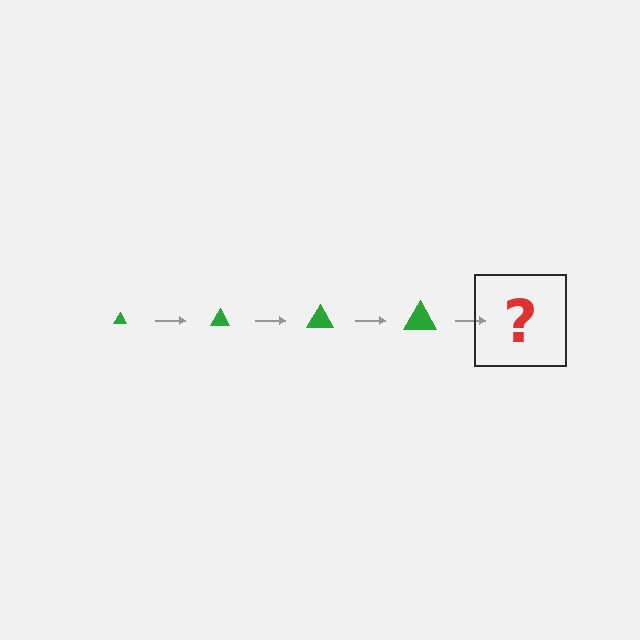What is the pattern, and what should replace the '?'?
The pattern is that the triangle gets progressively larger each step. The '?' should be a green triangle, larger than the previous one.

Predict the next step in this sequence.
The next step is a green triangle, larger than the previous one.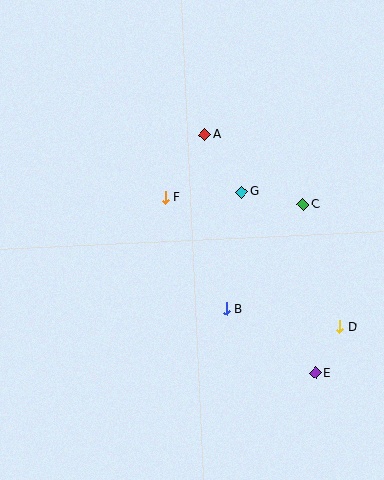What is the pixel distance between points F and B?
The distance between F and B is 127 pixels.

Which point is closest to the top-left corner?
Point A is closest to the top-left corner.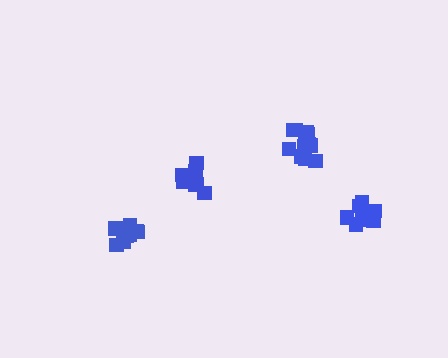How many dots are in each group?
Group 1: 8 dots, Group 2: 7 dots, Group 3: 10 dots, Group 4: 13 dots (38 total).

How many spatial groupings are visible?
There are 4 spatial groupings.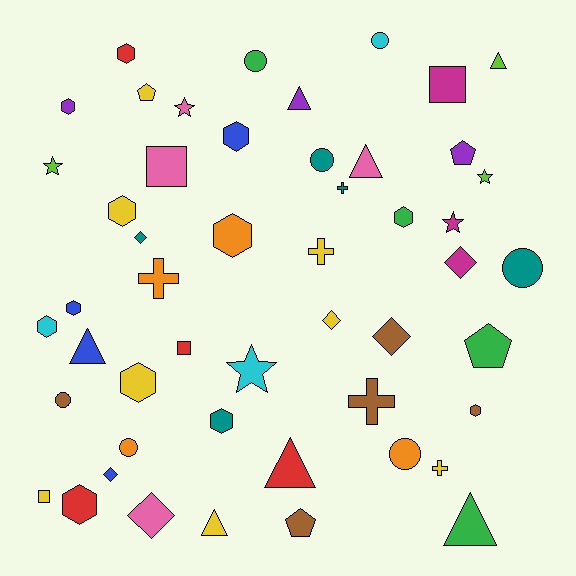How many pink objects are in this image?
There are 4 pink objects.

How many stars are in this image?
There are 5 stars.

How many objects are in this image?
There are 50 objects.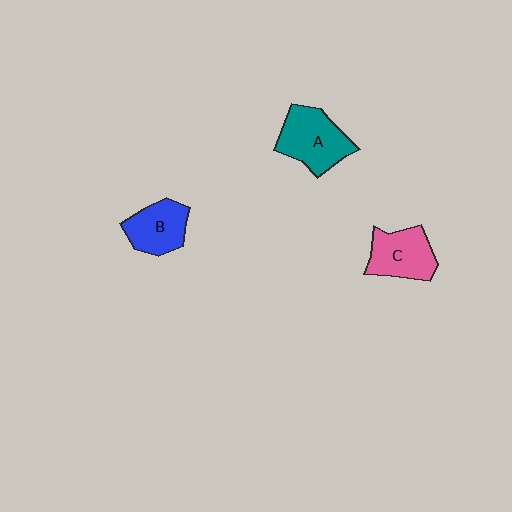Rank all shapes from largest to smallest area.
From largest to smallest: A (teal), C (pink), B (blue).